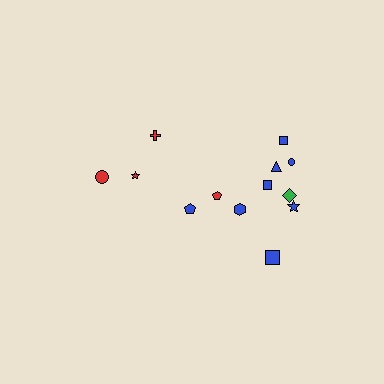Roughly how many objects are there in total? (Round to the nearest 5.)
Roughly 15 objects in total.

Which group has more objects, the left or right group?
The right group.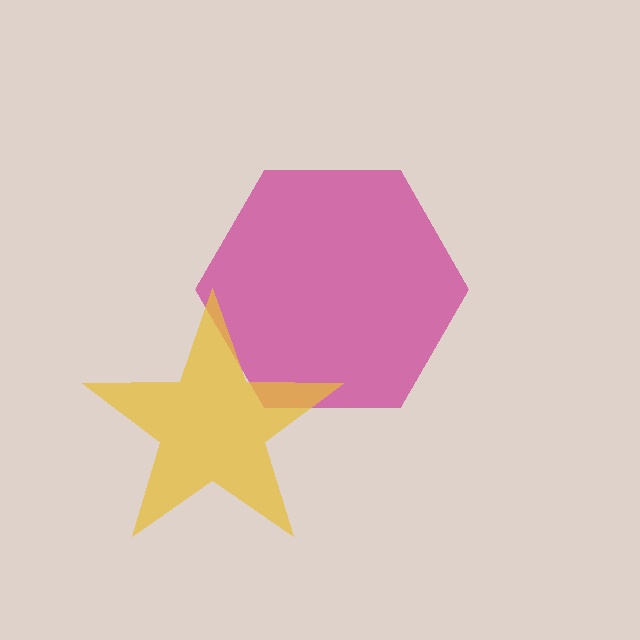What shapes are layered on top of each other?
The layered shapes are: a magenta hexagon, a yellow star.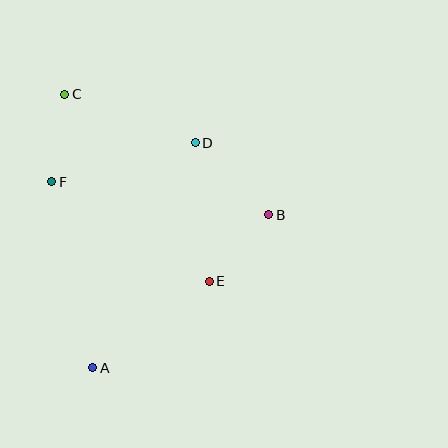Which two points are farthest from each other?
Points A and C are farthest from each other.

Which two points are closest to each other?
Points C and F are closest to each other.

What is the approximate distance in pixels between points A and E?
The distance between A and E is approximately 145 pixels.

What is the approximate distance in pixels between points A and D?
The distance between A and D is approximately 247 pixels.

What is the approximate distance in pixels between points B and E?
The distance between B and E is approximately 89 pixels.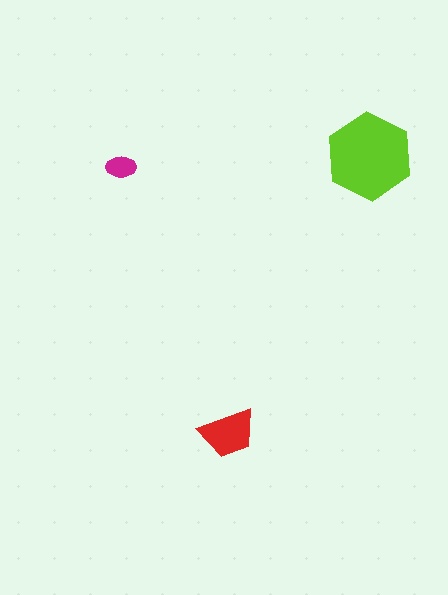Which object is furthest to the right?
The lime hexagon is rightmost.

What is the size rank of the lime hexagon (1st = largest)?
1st.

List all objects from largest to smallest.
The lime hexagon, the red trapezoid, the magenta ellipse.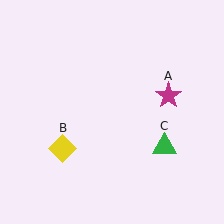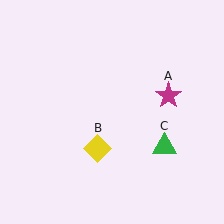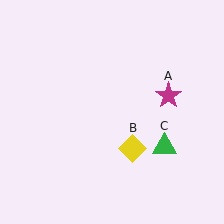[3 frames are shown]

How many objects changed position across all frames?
1 object changed position: yellow diamond (object B).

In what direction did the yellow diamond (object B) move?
The yellow diamond (object B) moved right.